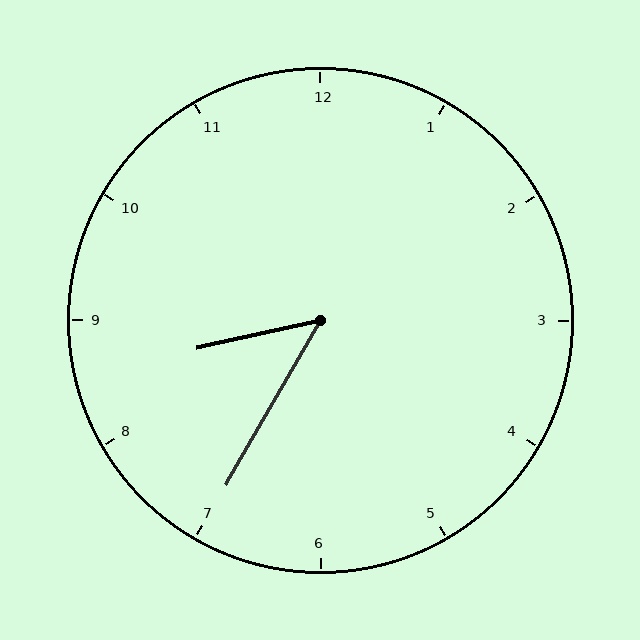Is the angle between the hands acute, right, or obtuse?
It is acute.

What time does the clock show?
8:35.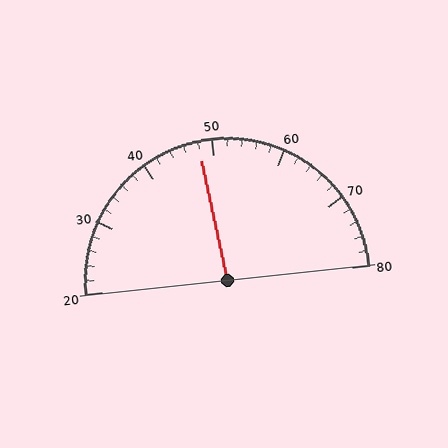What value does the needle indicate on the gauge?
The needle indicates approximately 48.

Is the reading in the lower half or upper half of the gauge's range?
The reading is in the lower half of the range (20 to 80).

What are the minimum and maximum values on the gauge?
The gauge ranges from 20 to 80.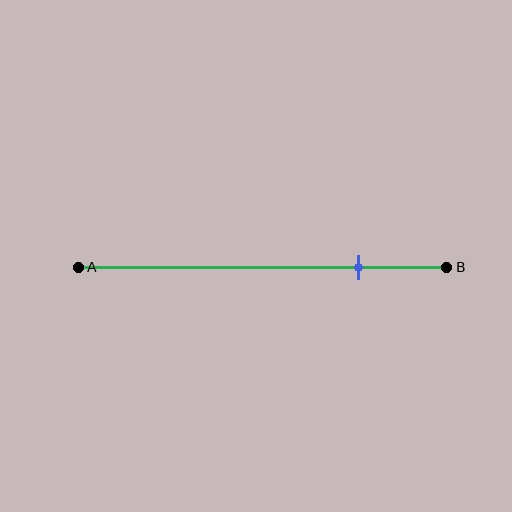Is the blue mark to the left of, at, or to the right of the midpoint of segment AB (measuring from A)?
The blue mark is to the right of the midpoint of segment AB.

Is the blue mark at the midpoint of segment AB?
No, the mark is at about 75% from A, not at the 50% midpoint.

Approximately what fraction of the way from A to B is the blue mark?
The blue mark is approximately 75% of the way from A to B.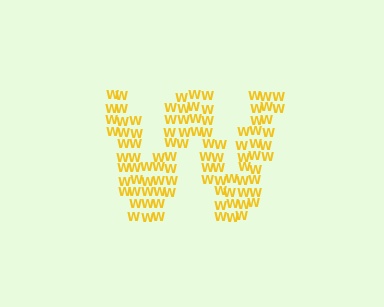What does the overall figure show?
The overall figure shows the letter W.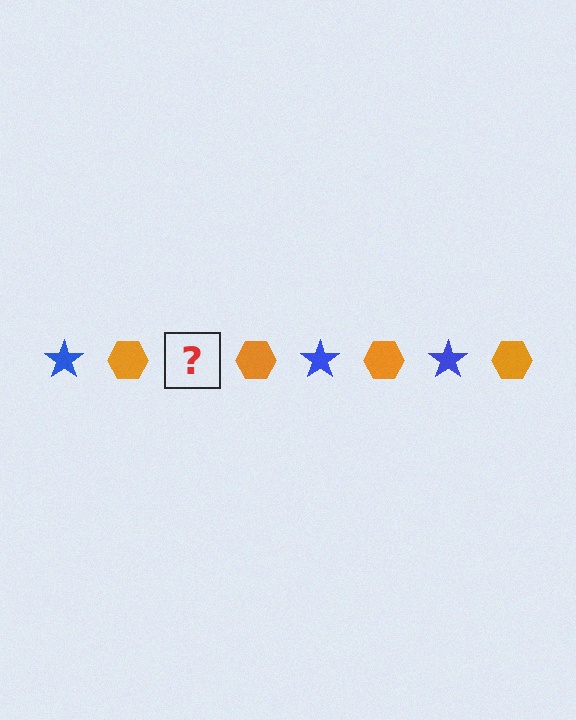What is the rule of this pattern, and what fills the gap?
The rule is that the pattern alternates between blue star and orange hexagon. The gap should be filled with a blue star.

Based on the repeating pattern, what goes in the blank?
The blank should be a blue star.